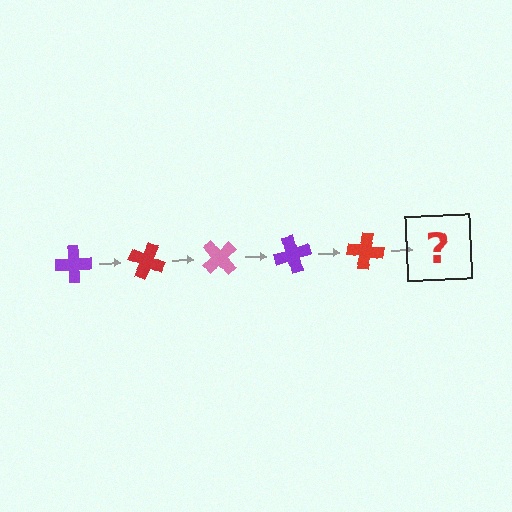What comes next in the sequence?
The next element should be a pink cross, rotated 125 degrees from the start.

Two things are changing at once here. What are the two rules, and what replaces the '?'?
The two rules are that it rotates 25 degrees each step and the color cycles through purple, red, and pink. The '?' should be a pink cross, rotated 125 degrees from the start.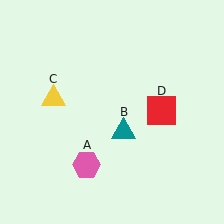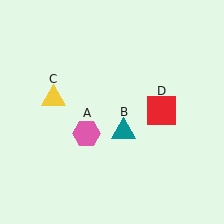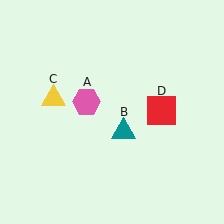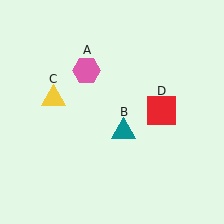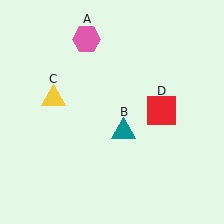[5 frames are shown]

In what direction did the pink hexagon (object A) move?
The pink hexagon (object A) moved up.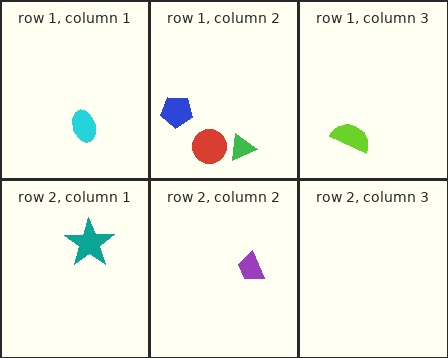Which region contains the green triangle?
The row 1, column 2 region.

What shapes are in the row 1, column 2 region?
The red circle, the blue pentagon, the green triangle.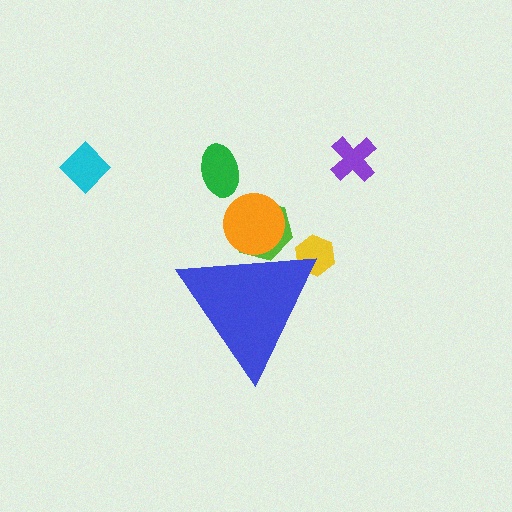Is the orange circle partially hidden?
Yes, the orange circle is partially hidden behind the blue triangle.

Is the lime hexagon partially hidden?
Yes, the lime hexagon is partially hidden behind the blue triangle.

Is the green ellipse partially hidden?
No, the green ellipse is fully visible.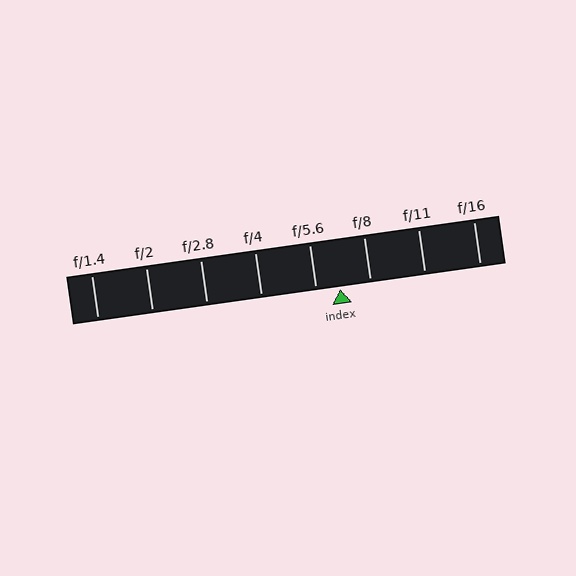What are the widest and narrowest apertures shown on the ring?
The widest aperture shown is f/1.4 and the narrowest is f/16.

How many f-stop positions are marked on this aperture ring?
There are 8 f-stop positions marked.